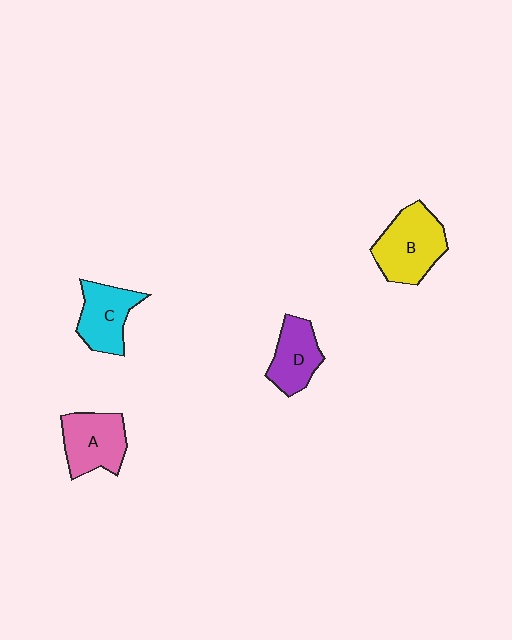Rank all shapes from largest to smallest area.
From largest to smallest: B (yellow), A (pink), C (cyan), D (purple).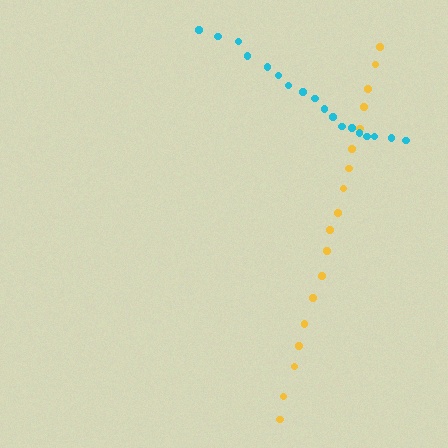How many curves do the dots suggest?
There are 2 distinct paths.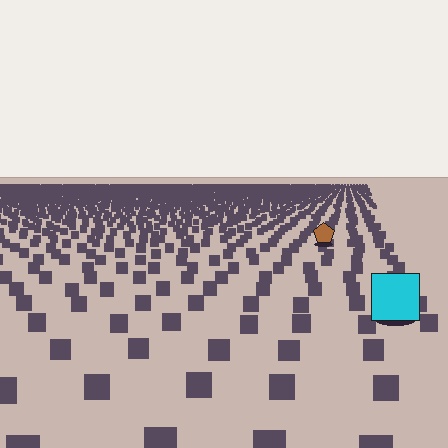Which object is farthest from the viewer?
The brown pentagon is farthest from the viewer. It appears smaller and the ground texture around it is denser.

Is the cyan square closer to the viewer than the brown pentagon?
Yes. The cyan square is closer — you can tell from the texture gradient: the ground texture is coarser near it.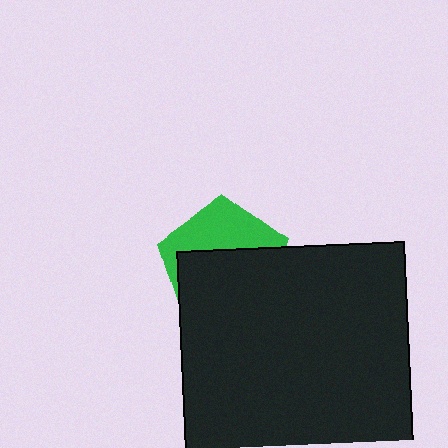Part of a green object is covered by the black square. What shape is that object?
It is a pentagon.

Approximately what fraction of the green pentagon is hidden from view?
Roughly 60% of the green pentagon is hidden behind the black square.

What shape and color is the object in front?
The object in front is a black square.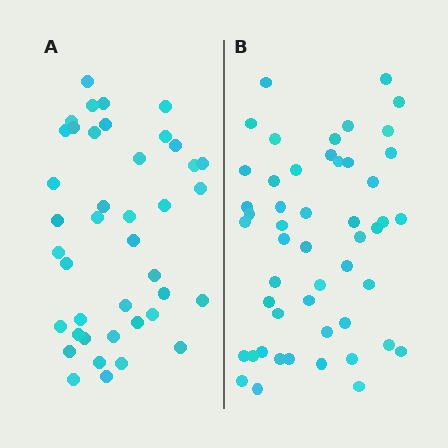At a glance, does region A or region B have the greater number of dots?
Region B (the right region) has more dots.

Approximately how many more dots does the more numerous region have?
Region B has roughly 8 or so more dots than region A.